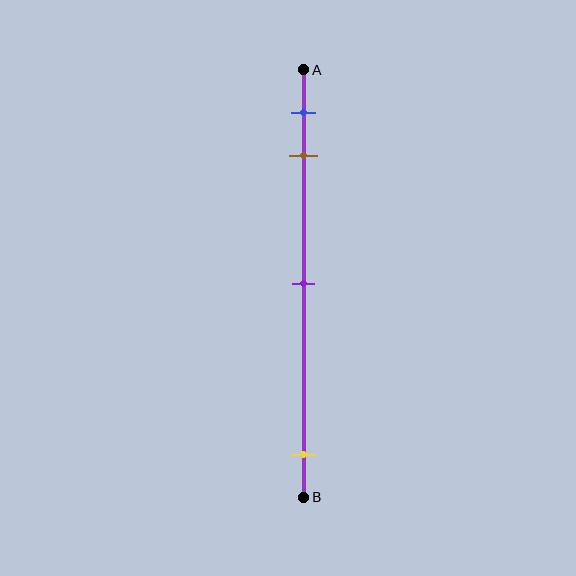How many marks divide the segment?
There are 4 marks dividing the segment.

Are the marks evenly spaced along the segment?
No, the marks are not evenly spaced.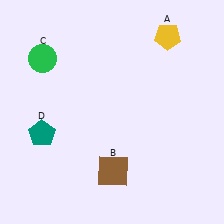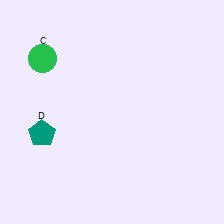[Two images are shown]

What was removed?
The yellow pentagon (A), the brown square (B) were removed in Image 2.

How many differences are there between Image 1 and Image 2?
There are 2 differences between the two images.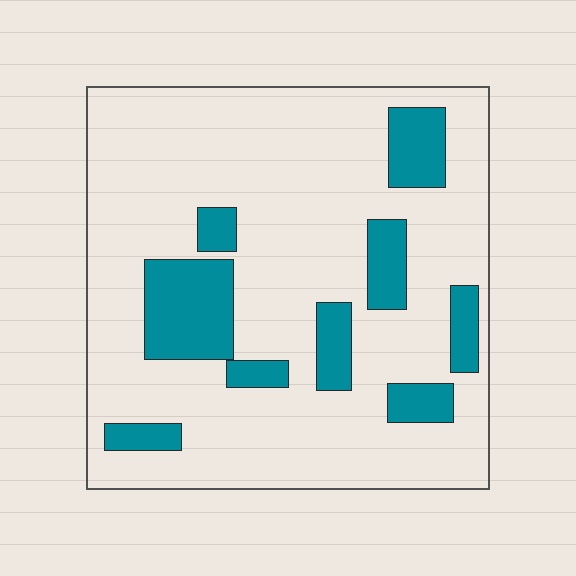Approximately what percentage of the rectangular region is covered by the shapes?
Approximately 20%.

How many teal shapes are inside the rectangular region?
9.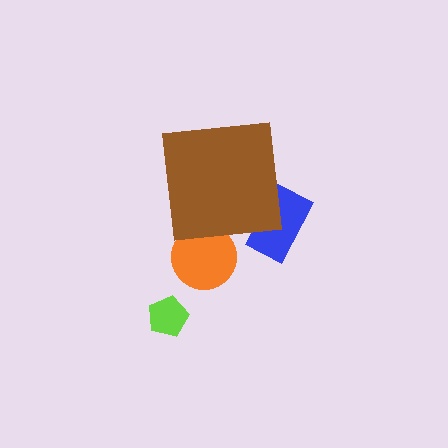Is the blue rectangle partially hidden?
Yes, the blue rectangle is partially hidden behind the brown square.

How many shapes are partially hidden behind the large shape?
2 shapes are partially hidden.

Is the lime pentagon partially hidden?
No, the lime pentagon is fully visible.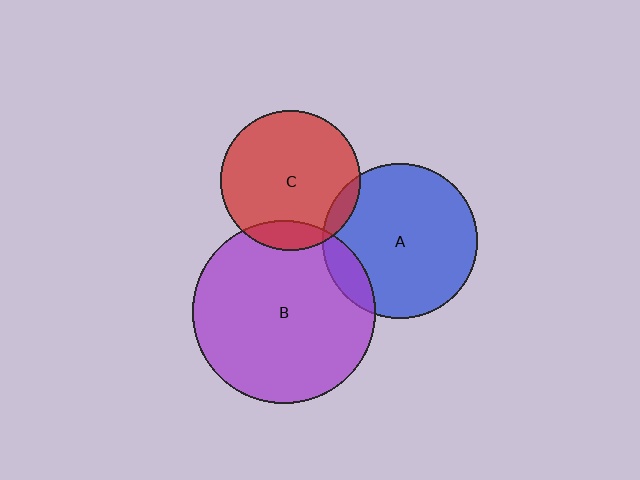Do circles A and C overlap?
Yes.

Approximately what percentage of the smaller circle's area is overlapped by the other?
Approximately 10%.